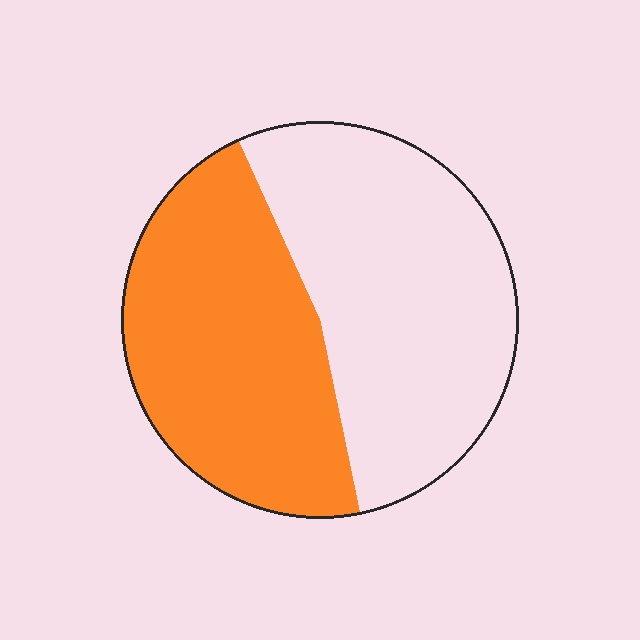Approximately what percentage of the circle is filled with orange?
Approximately 45%.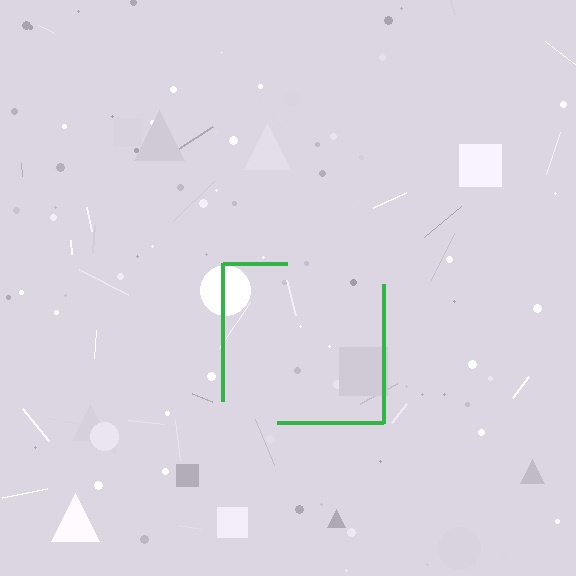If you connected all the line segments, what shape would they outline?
They would outline a square.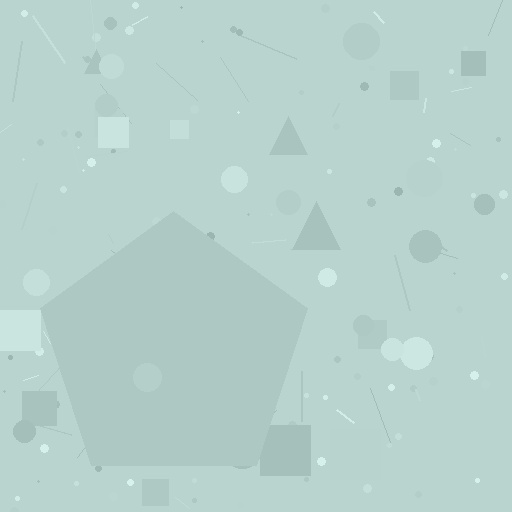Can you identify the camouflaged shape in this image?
The camouflaged shape is a pentagon.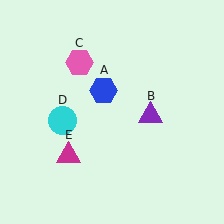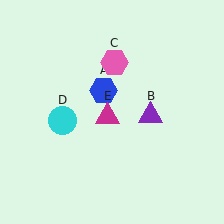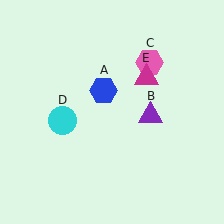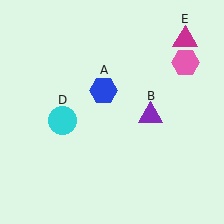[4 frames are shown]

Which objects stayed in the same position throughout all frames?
Blue hexagon (object A) and purple triangle (object B) and cyan circle (object D) remained stationary.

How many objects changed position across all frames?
2 objects changed position: pink hexagon (object C), magenta triangle (object E).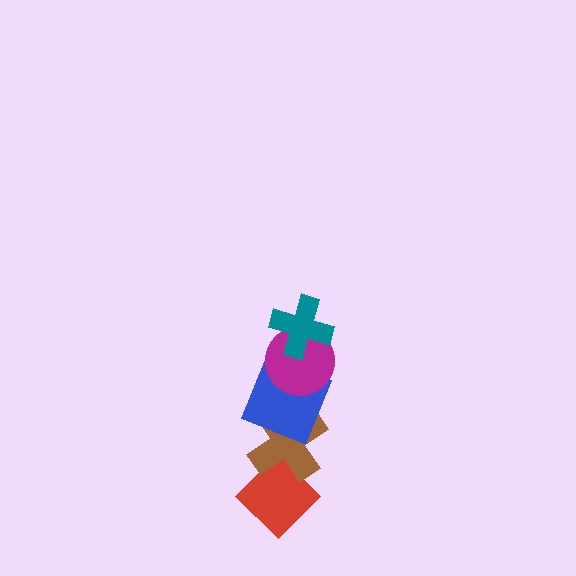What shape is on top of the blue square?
The magenta circle is on top of the blue square.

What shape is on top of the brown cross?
The blue square is on top of the brown cross.